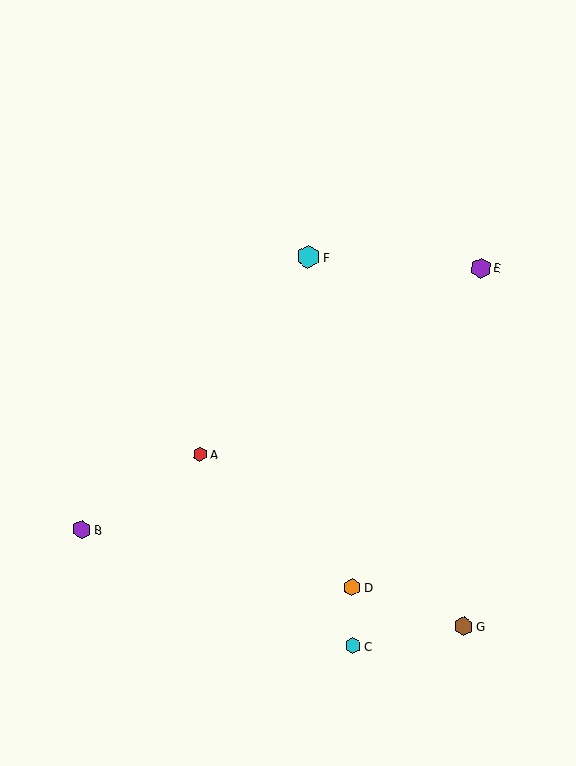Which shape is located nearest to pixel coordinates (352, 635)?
The cyan hexagon (labeled C) at (353, 646) is nearest to that location.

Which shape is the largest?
The cyan hexagon (labeled F) is the largest.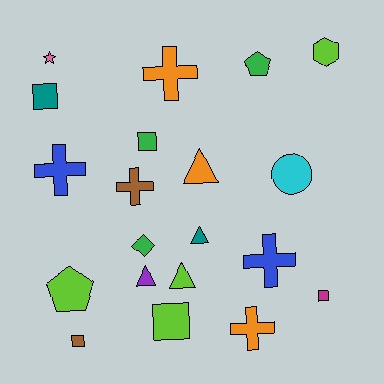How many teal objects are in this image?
There are 2 teal objects.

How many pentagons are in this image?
There are 2 pentagons.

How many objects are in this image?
There are 20 objects.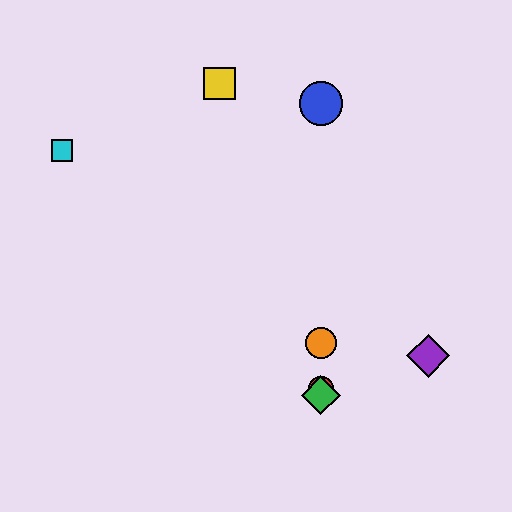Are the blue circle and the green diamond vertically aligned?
Yes, both are at x≈321.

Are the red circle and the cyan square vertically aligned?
No, the red circle is at x≈321 and the cyan square is at x≈62.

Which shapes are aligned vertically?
The red circle, the blue circle, the green diamond, the orange circle are aligned vertically.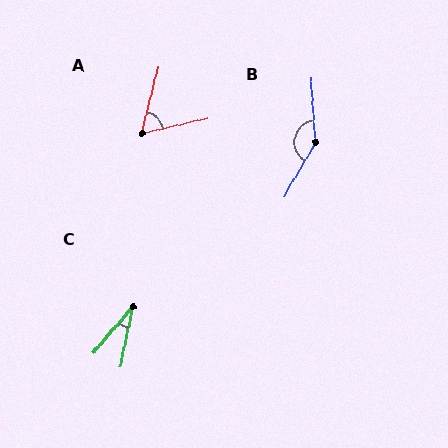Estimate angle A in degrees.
Approximately 63 degrees.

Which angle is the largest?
B, at approximately 145 degrees.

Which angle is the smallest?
C, at approximately 29 degrees.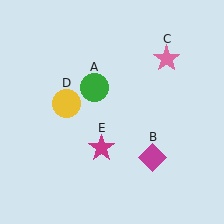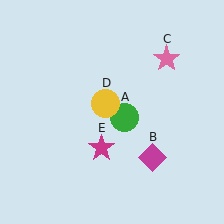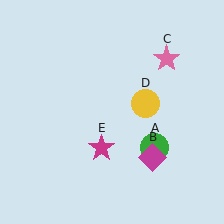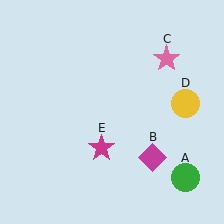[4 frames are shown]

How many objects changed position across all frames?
2 objects changed position: green circle (object A), yellow circle (object D).